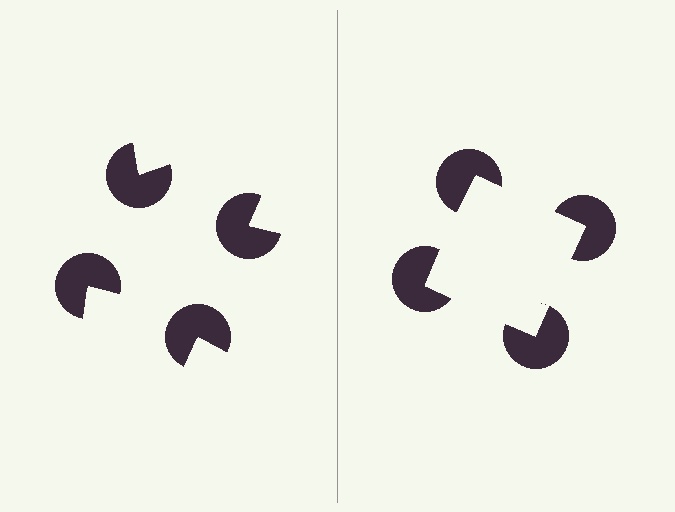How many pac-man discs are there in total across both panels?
8 — 4 on each side.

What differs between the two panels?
The pac-man discs are positioned identically on both sides; only the wedge orientations differ. On the right they align to a square; on the left they are misaligned.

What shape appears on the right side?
An illusory square.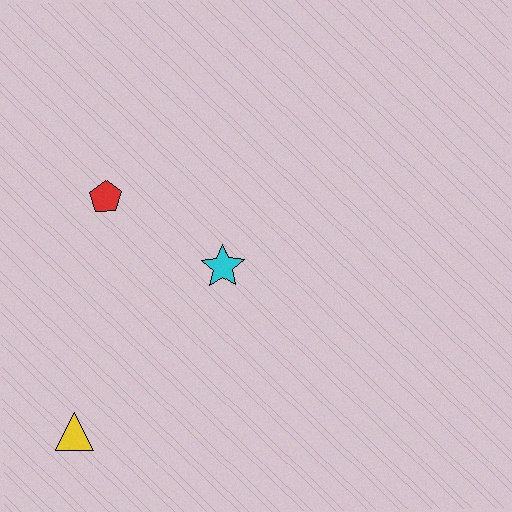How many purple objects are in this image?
There are no purple objects.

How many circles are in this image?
There are no circles.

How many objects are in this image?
There are 3 objects.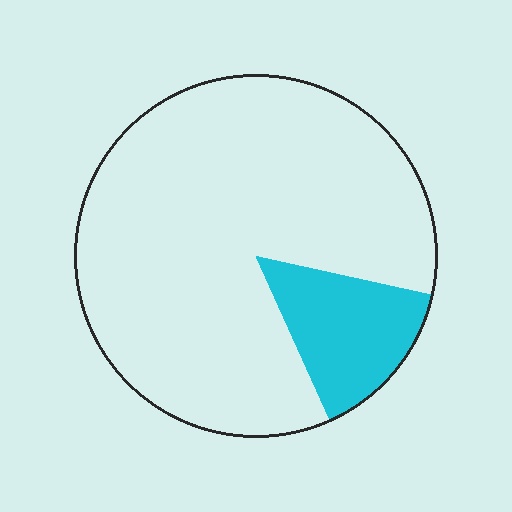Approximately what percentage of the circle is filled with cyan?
Approximately 15%.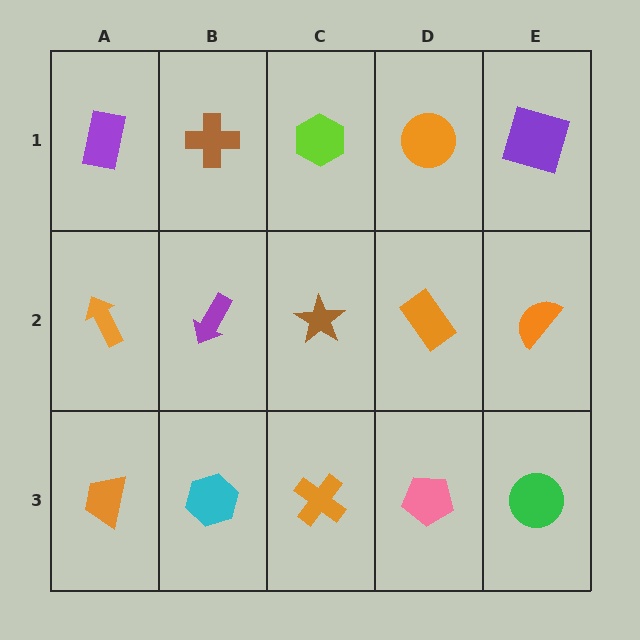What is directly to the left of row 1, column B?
A purple rectangle.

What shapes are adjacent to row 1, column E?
An orange semicircle (row 2, column E), an orange circle (row 1, column D).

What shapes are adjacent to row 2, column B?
A brown cross (row 1, column B), a cyan hexagon (row 3, column B), an orange arrow (row 2, column A), a brown star (row 2, column C).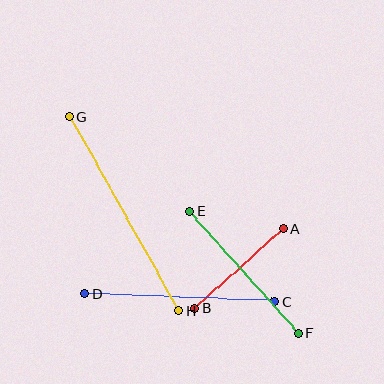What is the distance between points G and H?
The distance is approximately 222 pixels.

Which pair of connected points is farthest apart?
Points G and H are farthest apart.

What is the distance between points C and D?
The distance is approximately 190 pixels.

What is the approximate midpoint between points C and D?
The midpoint is at approximately (180, 298) pixels.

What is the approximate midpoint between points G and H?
The midpoint is at approximately (124, 214) pixels.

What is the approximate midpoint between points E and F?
The midpoint is at approximately (244, 272) pixels.